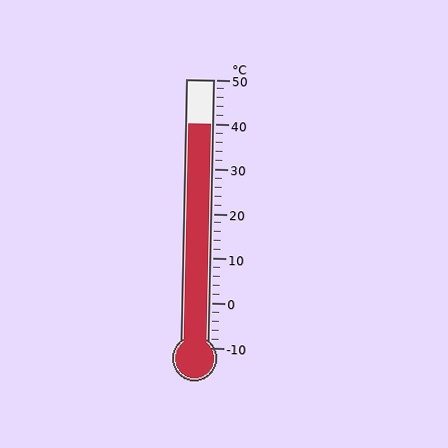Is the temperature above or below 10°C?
The temperature is above 10°C.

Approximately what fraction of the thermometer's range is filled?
The thermometer is filled to approximately 85% of its range.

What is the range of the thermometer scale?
The thermometer scale ranges from -10°C to 50°C.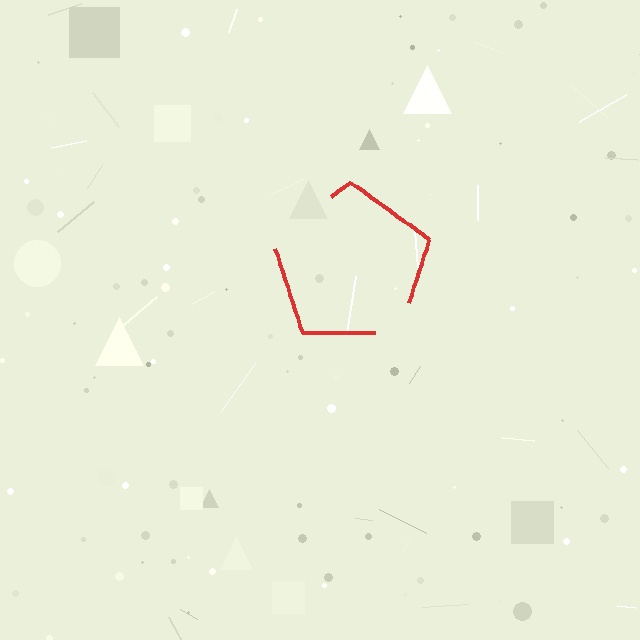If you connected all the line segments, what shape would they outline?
They would outline a pentagon.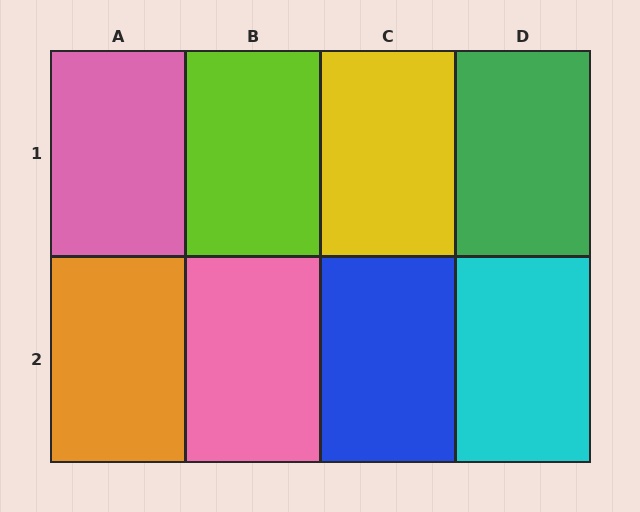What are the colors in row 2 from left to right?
Orange, pink, blue, cyan.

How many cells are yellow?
1 cell is yellow.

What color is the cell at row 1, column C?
Yellow.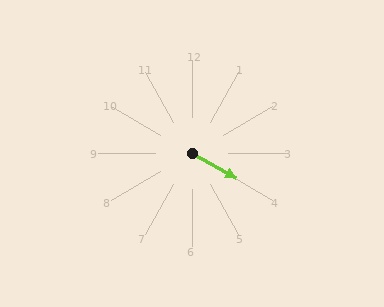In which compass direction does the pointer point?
Southeast.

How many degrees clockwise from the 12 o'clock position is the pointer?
Approximately 119 degrees.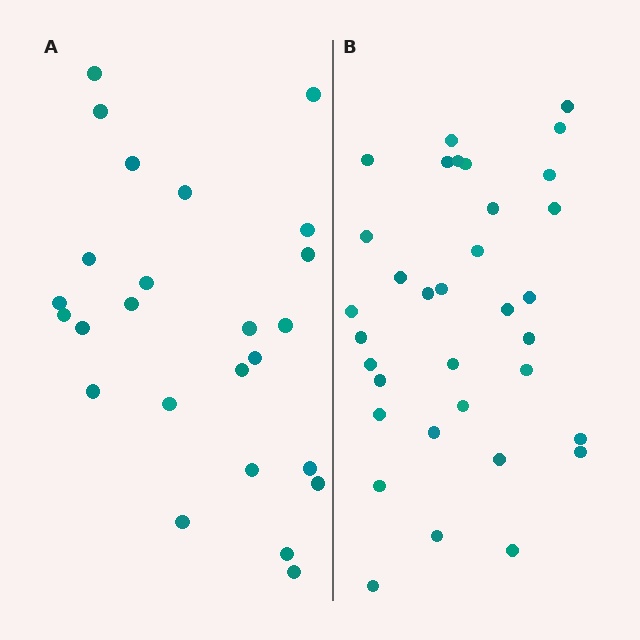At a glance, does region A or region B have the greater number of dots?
Region B (the right region) has more dots.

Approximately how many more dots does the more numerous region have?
Region B has roughly 8 or so more dots than region A.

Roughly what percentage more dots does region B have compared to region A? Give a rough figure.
About 35% more.